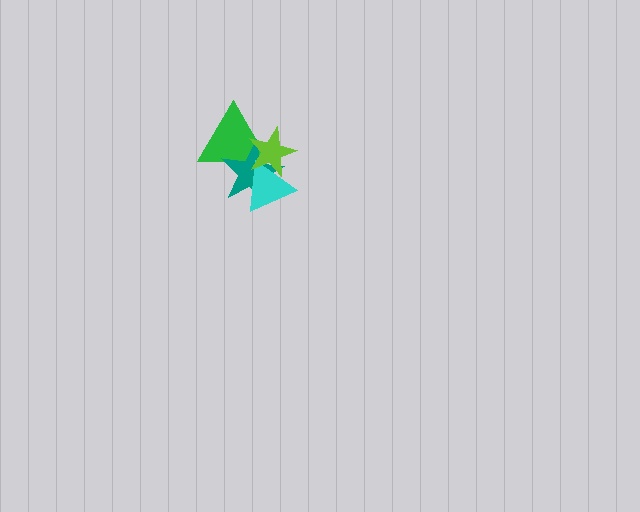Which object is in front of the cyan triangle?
The lime star is in front of the cyan triangle.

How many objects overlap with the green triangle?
3 objects overlap with the green triangle.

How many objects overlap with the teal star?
3 objects overlap with the teal star.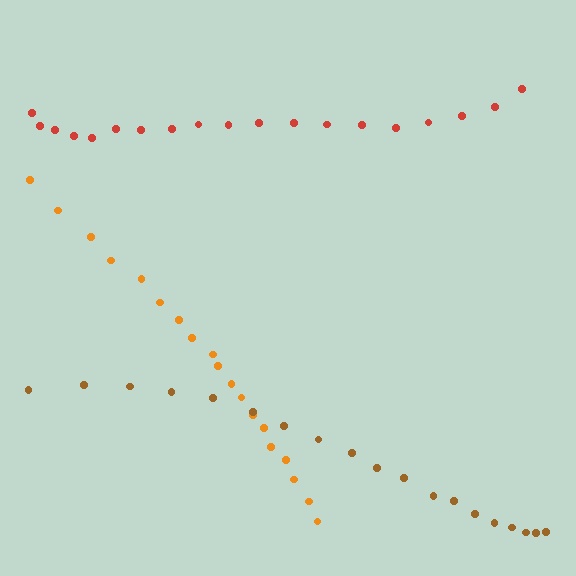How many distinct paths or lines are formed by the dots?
There are 3 distinct paths.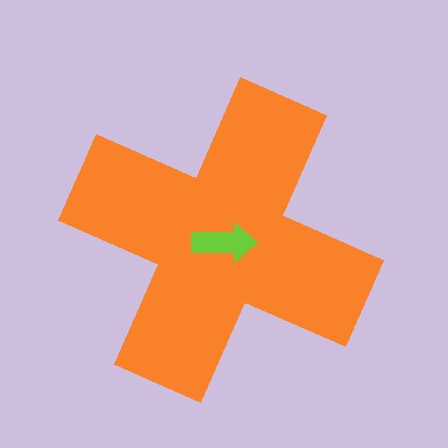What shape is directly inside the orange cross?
The lime arrow.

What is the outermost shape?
The orange cross.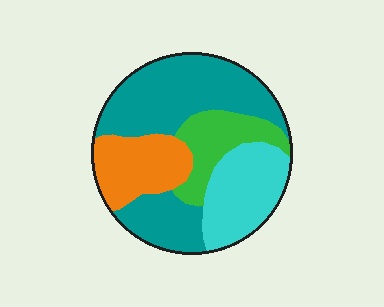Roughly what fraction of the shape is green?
Green covers 15% of the shape.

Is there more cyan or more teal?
Teal.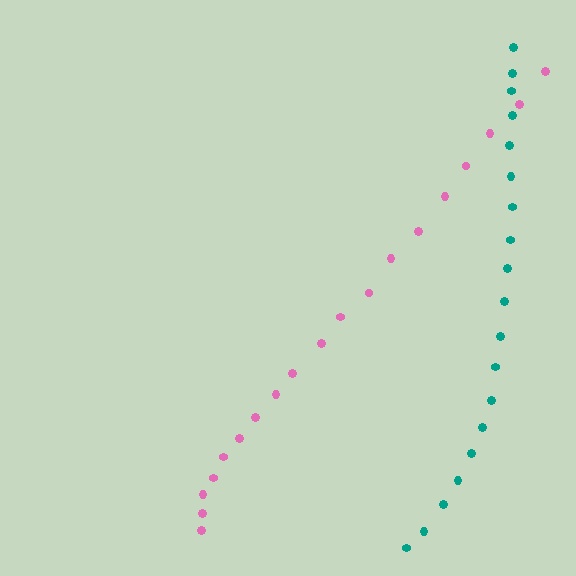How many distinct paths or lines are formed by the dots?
There are 2 distinct paths.